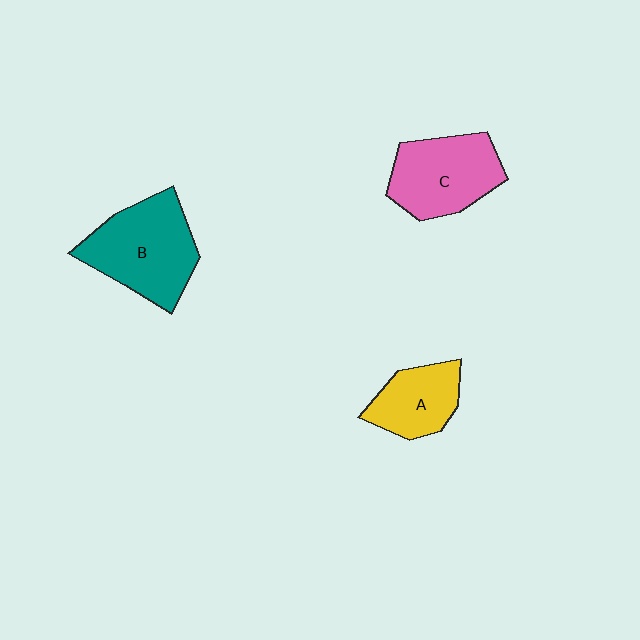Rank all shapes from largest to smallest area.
From largest to smallest: B (teal), C (pink), A (yellow).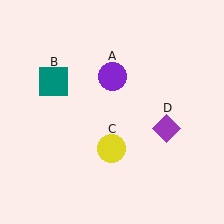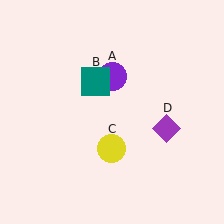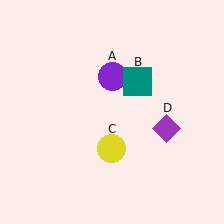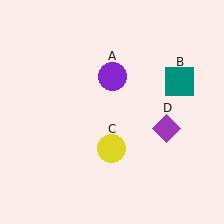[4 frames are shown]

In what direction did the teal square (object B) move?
The teal square (object B) moved right.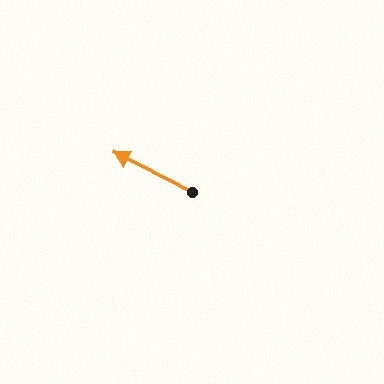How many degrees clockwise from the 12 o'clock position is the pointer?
Approximately 297 degrees.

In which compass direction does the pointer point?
Northwest.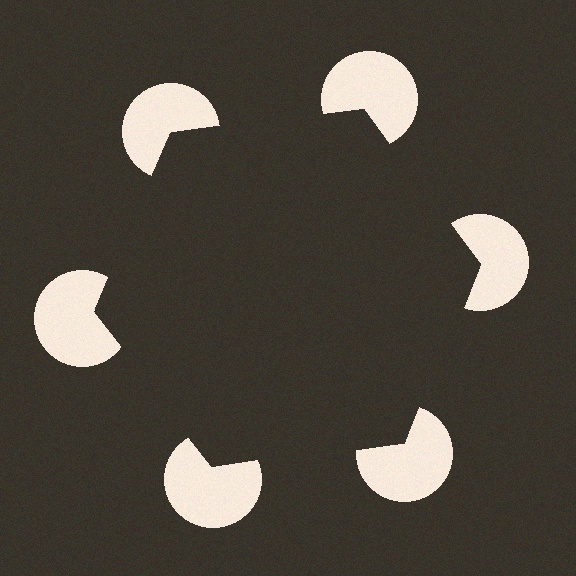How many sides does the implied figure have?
6 sides.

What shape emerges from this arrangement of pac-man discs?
An illusory hexagon — its edges are inferred from the aligned wedge cuts in the pac-man discs, not physically drawn.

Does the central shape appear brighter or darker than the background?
It typically appears slightly darker than the background, even though no actual brightness change is drawn.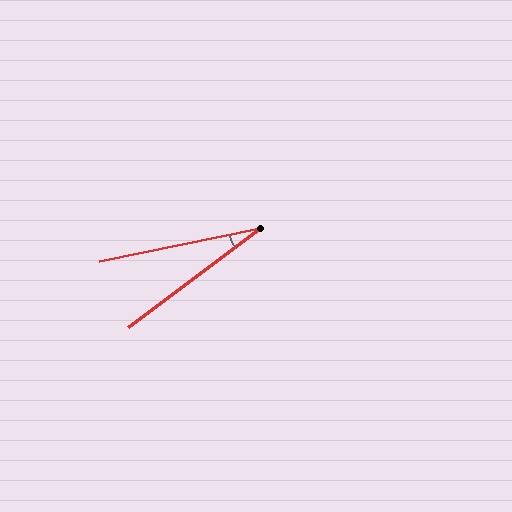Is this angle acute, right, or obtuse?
It is acute.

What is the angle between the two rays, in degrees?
Approximately 25 degrees.